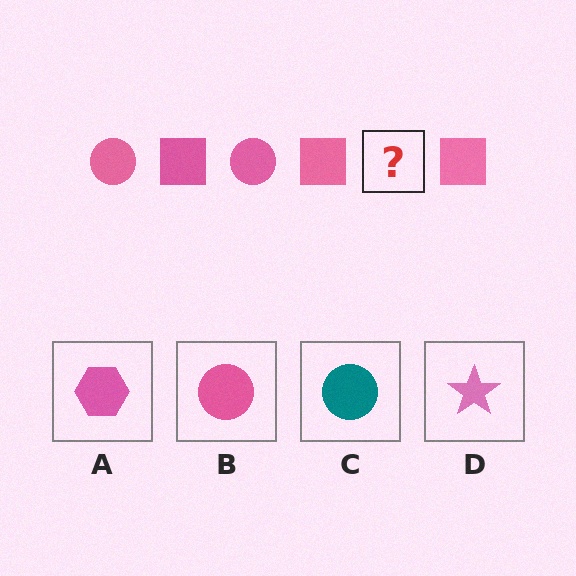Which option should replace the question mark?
Option B.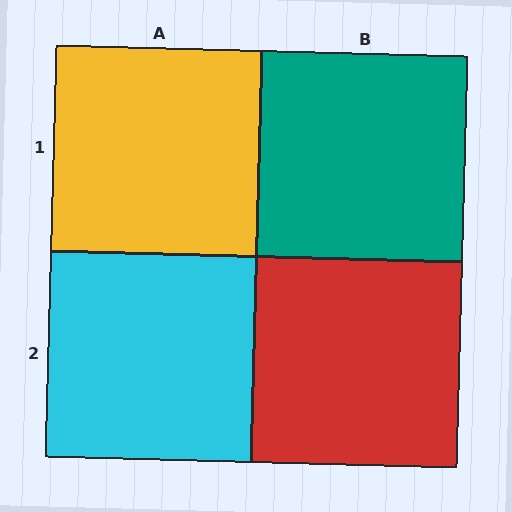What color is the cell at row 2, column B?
Red.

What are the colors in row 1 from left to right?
Yellow, teal.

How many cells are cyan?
1 cell is cyan.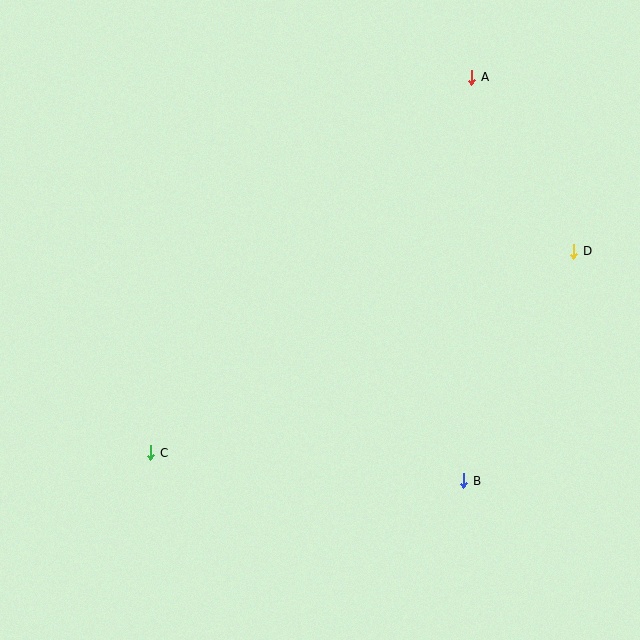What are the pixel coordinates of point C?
Point C is at (151, 453).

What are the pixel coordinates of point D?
Point D is at (574, 251).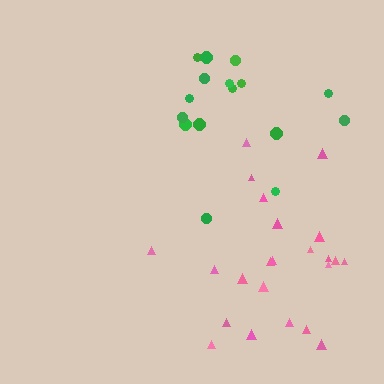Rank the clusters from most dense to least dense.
pink, green.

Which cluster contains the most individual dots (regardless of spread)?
Pink (23).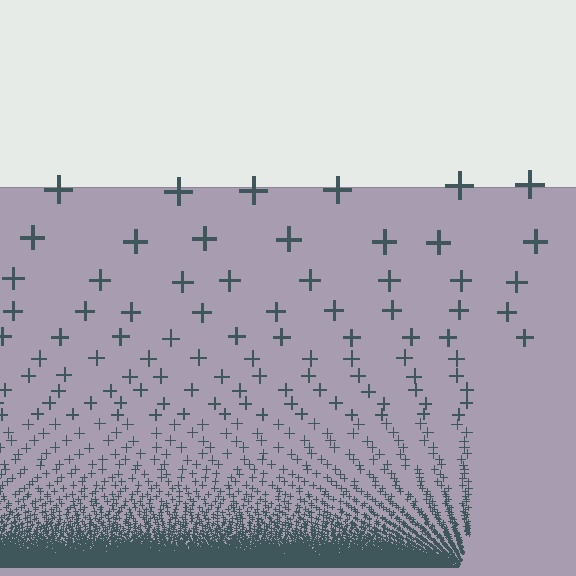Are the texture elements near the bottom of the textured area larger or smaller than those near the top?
Smaller. The gradient is inverted — elements near the bottom are smaller and denser.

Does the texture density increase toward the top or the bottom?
Density increases toward the bottom.